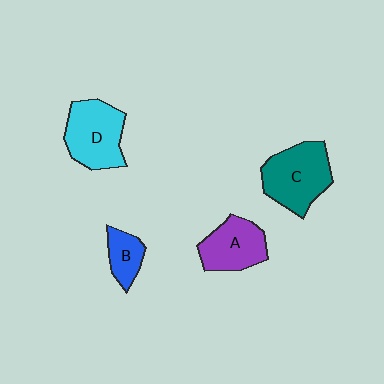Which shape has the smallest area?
Shape B (blue).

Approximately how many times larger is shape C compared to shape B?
Approximately 2.3 times.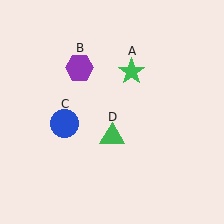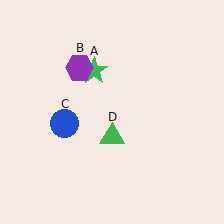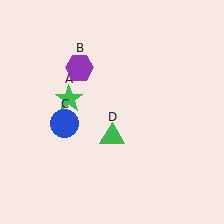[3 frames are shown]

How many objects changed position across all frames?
1 object changed position: green star (object A).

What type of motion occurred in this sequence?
The green star (object A) rotated counterclockwise around the center of the scene.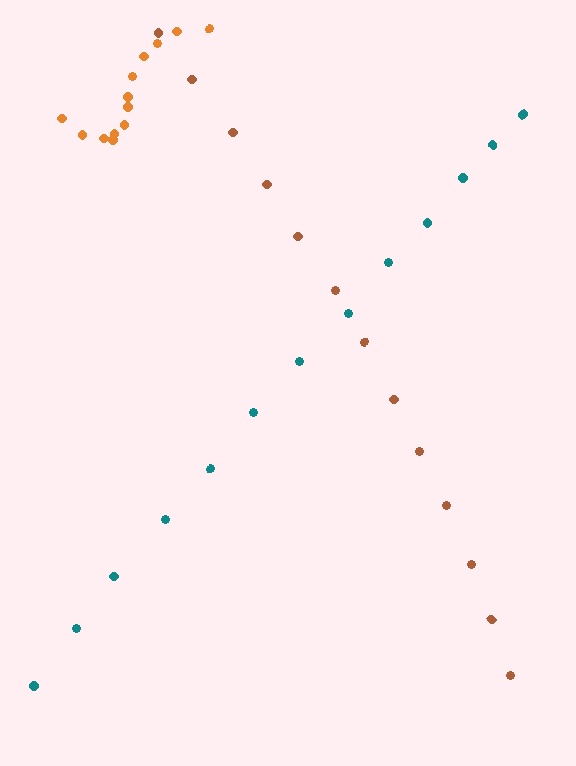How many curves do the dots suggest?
There are 3 distinct paths.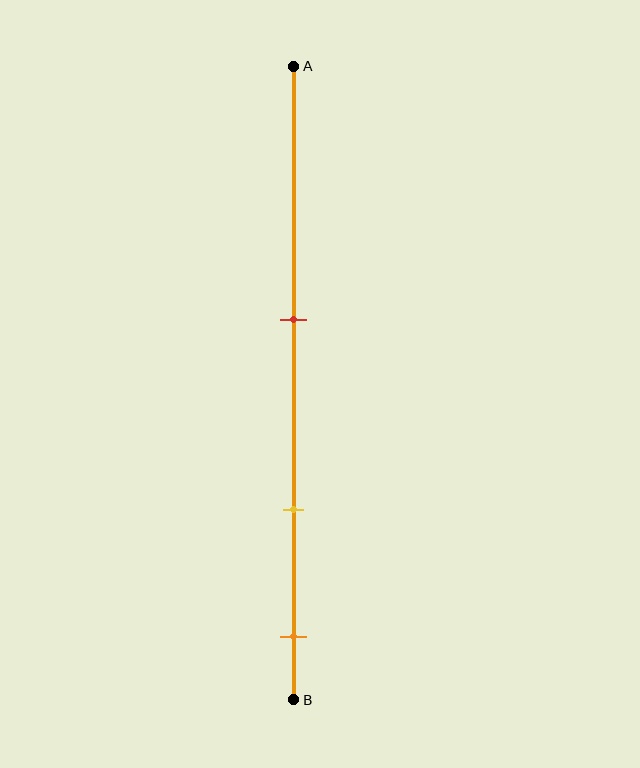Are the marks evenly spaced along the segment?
Yes, the marks are approximately evenly spaced.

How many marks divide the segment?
There are 3 marks dividing the segment.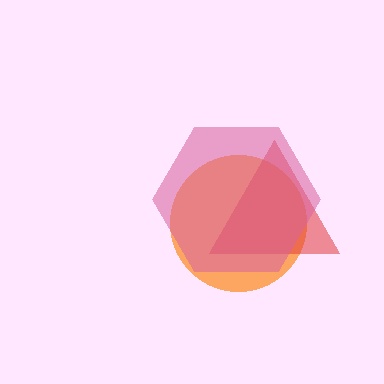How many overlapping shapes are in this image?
There are 3 overlapping shapes in the image.